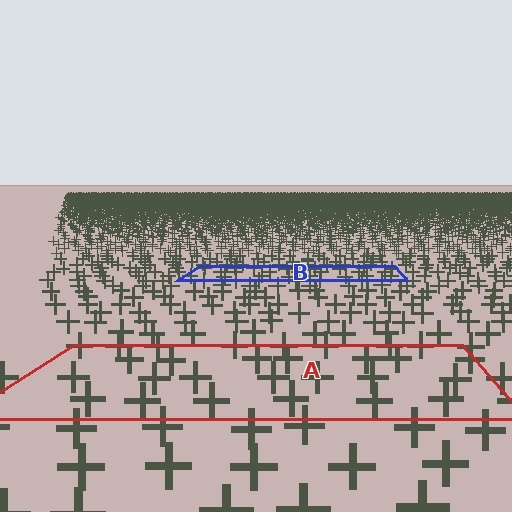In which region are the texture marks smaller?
The texture marks are smaller in region B, because it is farther away.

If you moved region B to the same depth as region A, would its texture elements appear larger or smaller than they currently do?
They would appear larger. At a closer depth, the same texture elements are projected at a bigger on-screen size.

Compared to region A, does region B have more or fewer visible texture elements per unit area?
Region B has more texture elements per unit area — they are packed more densely because it is farther away.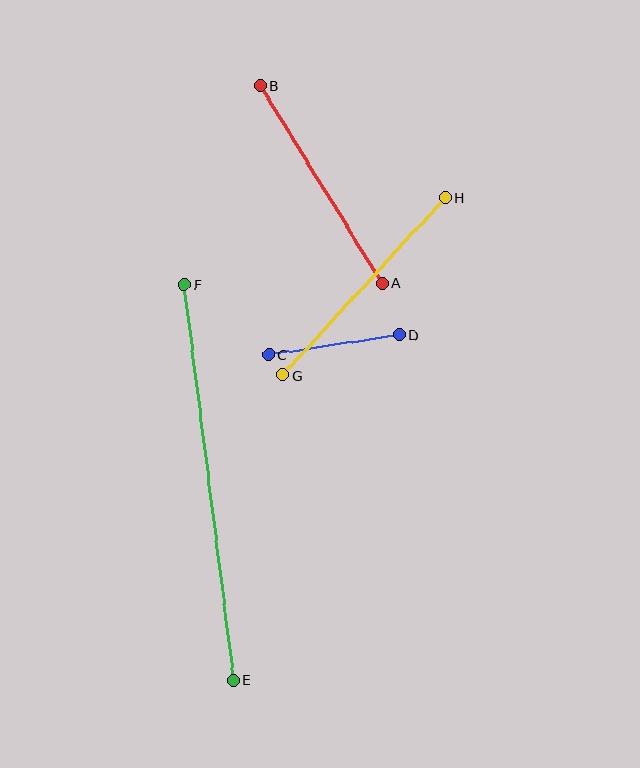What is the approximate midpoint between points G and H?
The midpoint is at approximately (364, 287) pixels.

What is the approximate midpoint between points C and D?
The midpoint is at approximately (334, 345) pixels.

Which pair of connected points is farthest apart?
Points E and F are farthest apart.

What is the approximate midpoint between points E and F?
The midpoint is at approximately (209, 482) pixels.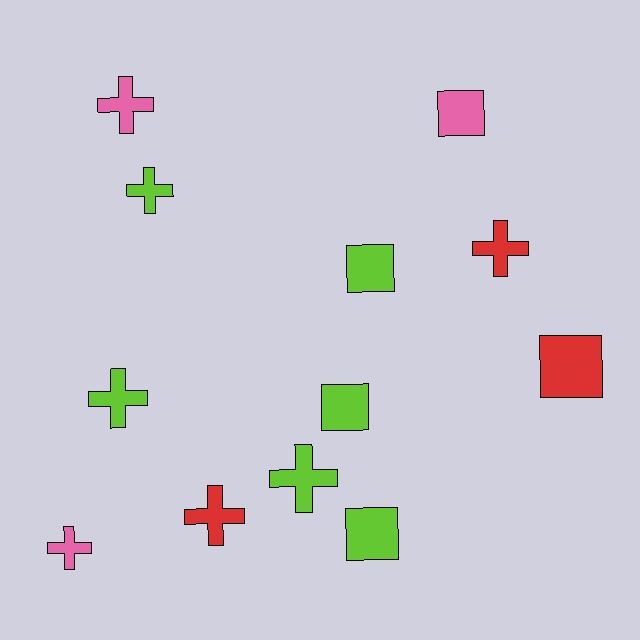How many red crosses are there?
There are 2 red crosses.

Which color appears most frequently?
Lime, with 6 objects.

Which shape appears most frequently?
Cross, with 7 objects.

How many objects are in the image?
There are 12 objects.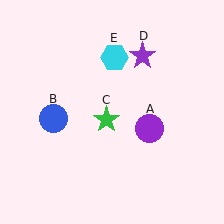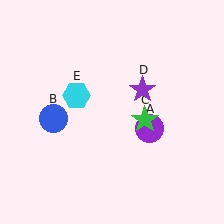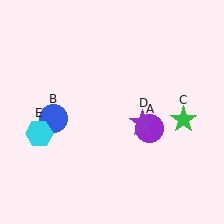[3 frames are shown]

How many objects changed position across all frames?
3 objects changed position: green star (object C), purple star (object D), cyan hexagon (object E).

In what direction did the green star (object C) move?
The green star (object C) moved right.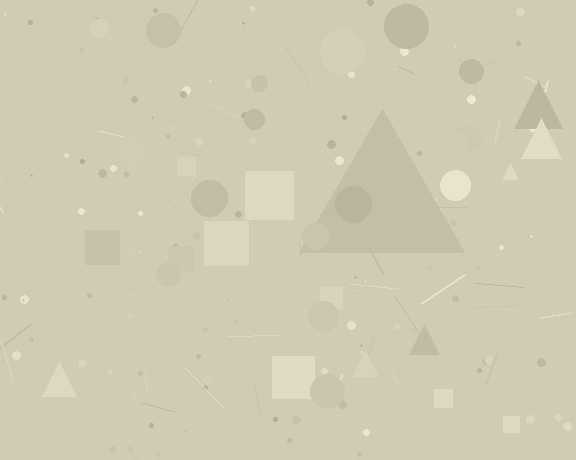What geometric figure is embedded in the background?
A triangle is embedded in the background.